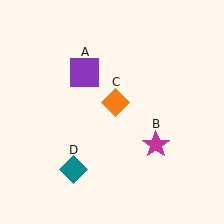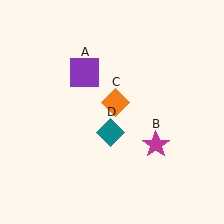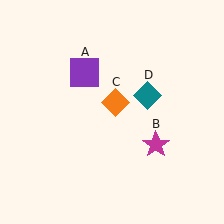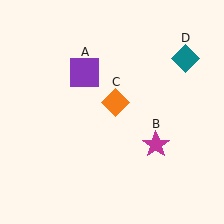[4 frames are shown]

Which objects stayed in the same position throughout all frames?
Purple square (object A) and magenta star (object B) and orange diamond (object C) remained stationary.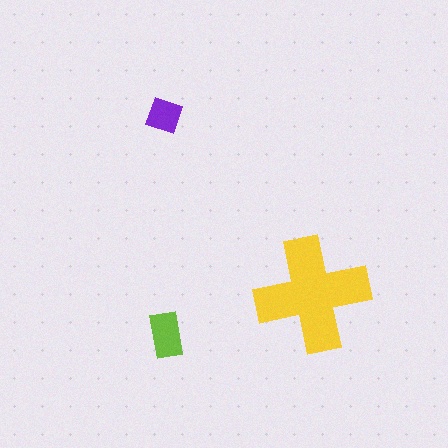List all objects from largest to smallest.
The yellow cross, the lime rectangle, the purple square.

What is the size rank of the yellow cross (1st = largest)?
1st.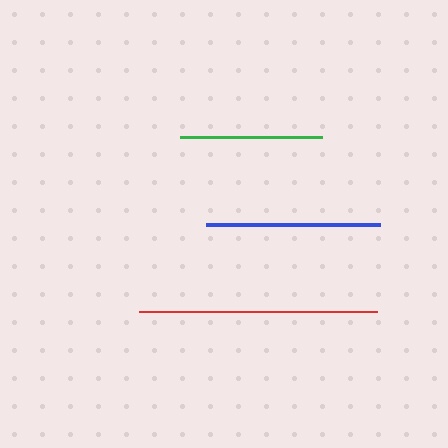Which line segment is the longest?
The red line is the longest at approximately 238 pixels.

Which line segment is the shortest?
The green line is the shortest at approximately 142 pixels.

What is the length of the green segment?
The green segment is approximately 142 pixels long.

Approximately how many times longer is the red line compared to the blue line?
The red line is approximately 1.4 times the length of the blue line.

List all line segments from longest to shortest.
From longest to shortest: red, blue, green.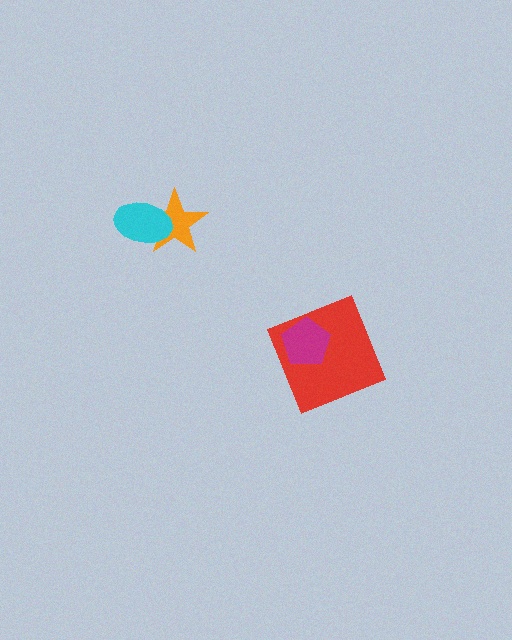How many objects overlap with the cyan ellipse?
1 object overlaps with the cyan ellipse.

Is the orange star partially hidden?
Yes, it is partially covered by another shape.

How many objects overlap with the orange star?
1 object overlaps with the orange star.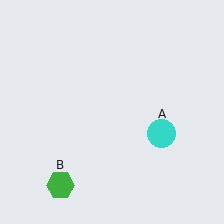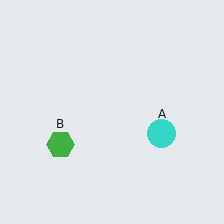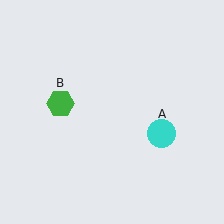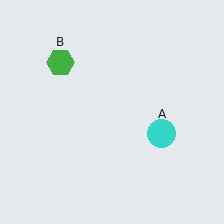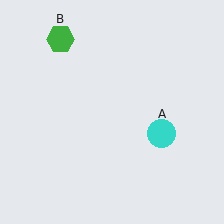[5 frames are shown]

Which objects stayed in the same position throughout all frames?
Cyan circle (object A) remained stationary.